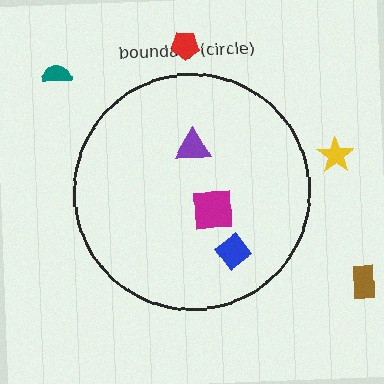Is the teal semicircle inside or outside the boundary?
Outside.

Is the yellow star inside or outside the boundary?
Outside.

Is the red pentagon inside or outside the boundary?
Outside.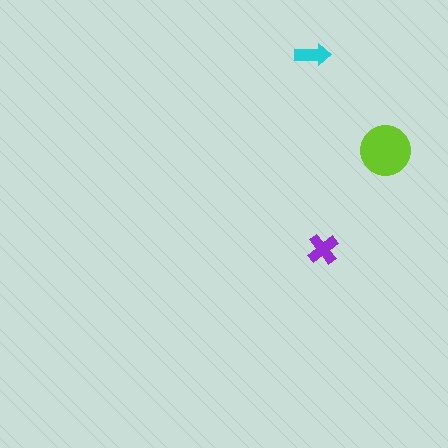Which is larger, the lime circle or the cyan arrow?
The lime circle.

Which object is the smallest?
The cyan arrow.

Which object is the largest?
The lime circle.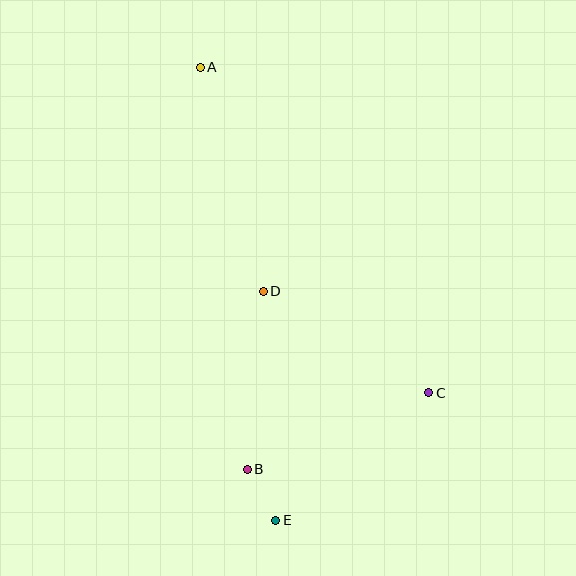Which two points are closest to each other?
Points B and E are closest to each other.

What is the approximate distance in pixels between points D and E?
The distance between D and E is approximately 229 pixels.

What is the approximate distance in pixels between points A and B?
The distance between A and B is approximately 405 pixels.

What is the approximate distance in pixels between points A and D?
The distance between A and D is approximately 233 pixels.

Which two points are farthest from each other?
Points A and E are farthest from each other.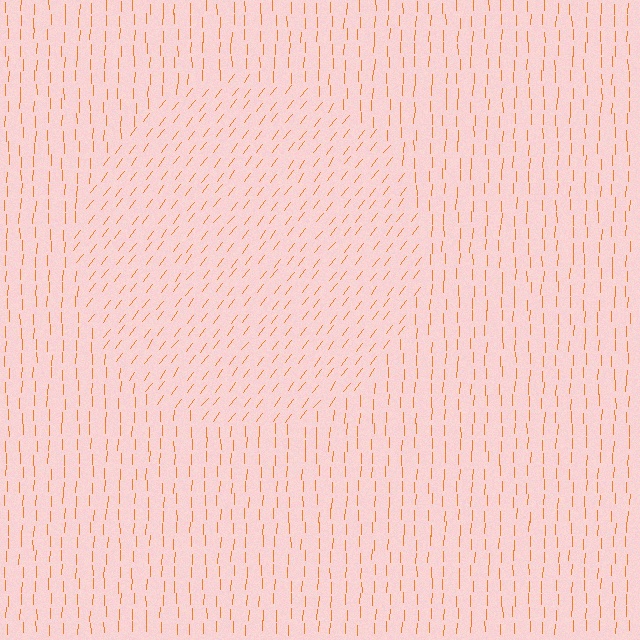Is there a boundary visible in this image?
Yes, there is a texture boundary formed by a change in line orientation.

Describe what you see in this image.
The image is filled with small orange line segments. A circle region in the image has lines oriented differently from the surrounding lines, creating a visible texture boundary.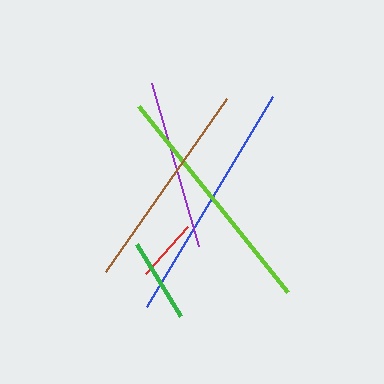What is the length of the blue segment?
The blue segment is approximately 245 pixels long.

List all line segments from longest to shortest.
From longest to shortest: blue, lime, brown, purple, green, red.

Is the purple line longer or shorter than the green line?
The purple line is longer than the green line.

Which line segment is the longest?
The blue line is the longest at approximately 245 pixels.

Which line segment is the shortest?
The red line is the shortest at approximately 63 pixels.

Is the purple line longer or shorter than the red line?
The purple line is longer than the red line.